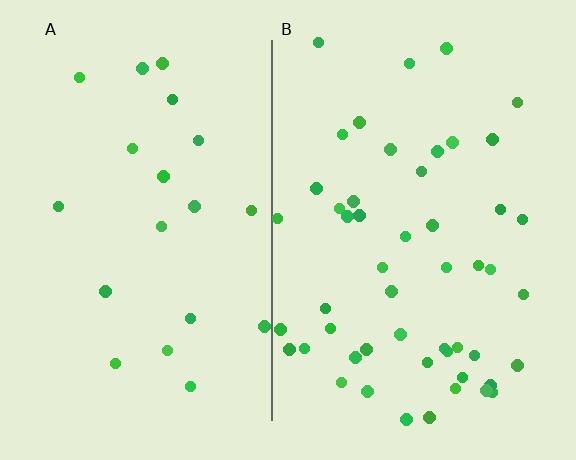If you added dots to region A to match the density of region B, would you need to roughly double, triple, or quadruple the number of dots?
Approximately triple.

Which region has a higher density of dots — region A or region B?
B (the right).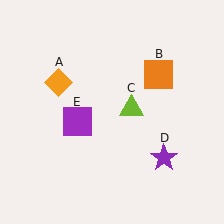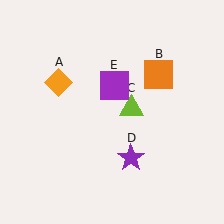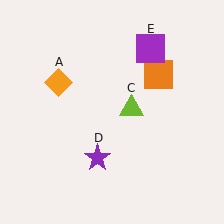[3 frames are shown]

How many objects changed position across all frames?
2 objects changed position: purple star (object D), purple square (object E).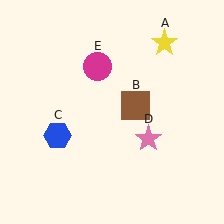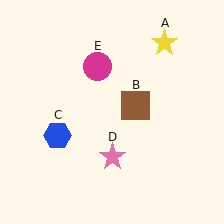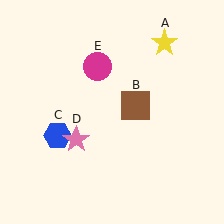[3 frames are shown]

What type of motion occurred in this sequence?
The pink star (object D) rotated clockwise around the center of the scene.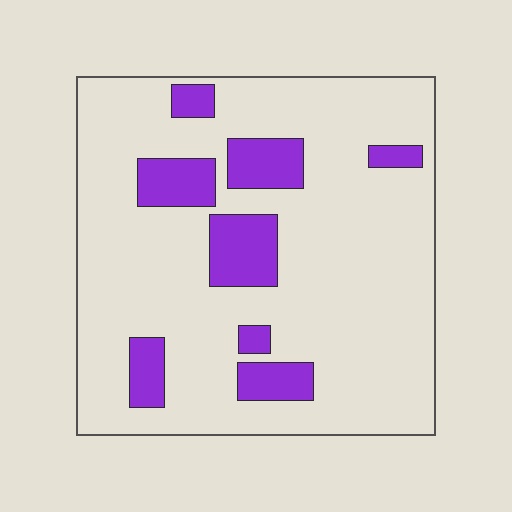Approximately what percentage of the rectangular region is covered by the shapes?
Approximately 15%.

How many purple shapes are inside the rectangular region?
8.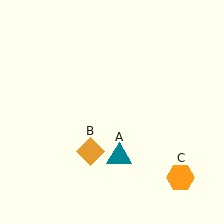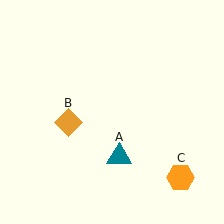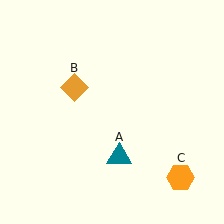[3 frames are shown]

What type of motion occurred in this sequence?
The orange diamond (object B) rotated clockwise around the center of the scene.